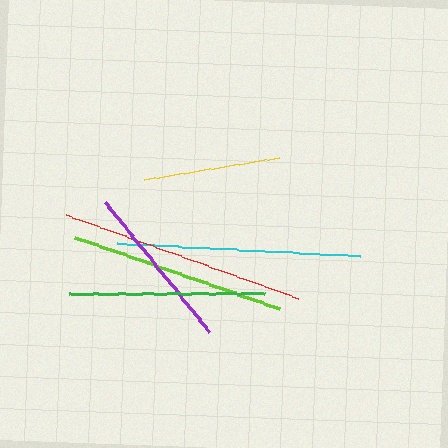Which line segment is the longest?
The red line is the longest at approximately 247 pixels.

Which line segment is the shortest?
The yellow line is the shortest at approximately 138 pixels.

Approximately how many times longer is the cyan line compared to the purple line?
The cyan line is approximately 1.5 times the length of the purple line.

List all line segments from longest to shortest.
From longest to shortest: red, cyan, lime, green, purple, yellow.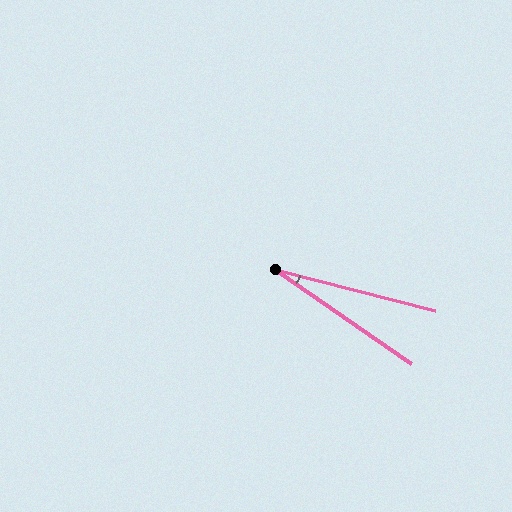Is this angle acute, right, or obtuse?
It is acute.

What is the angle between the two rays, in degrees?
Approximately 20 degrees.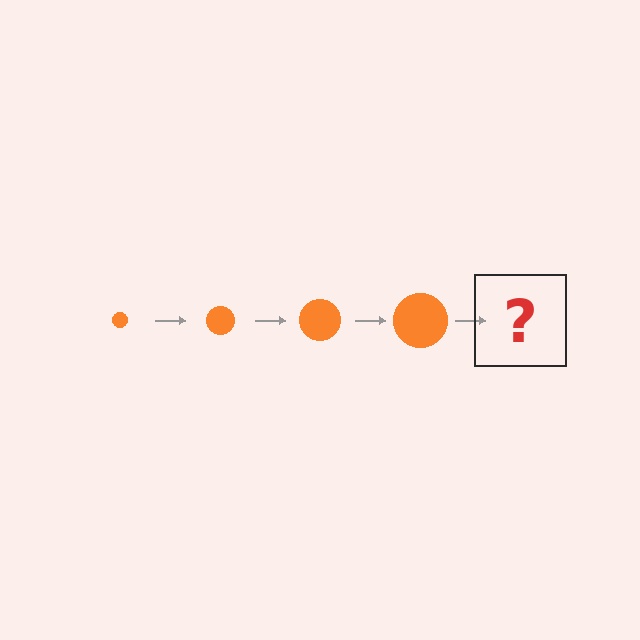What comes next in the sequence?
The next element should be an orange circle, larger than the previous one.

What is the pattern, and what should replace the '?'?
The pattern is that the circle gets progressively larger each step. The '?' should be an orange circle, larger than the previous one.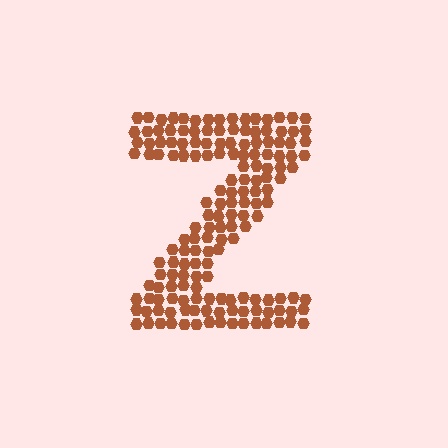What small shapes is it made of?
It is made of small hexagons.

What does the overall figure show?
The overall figure shows the letter Z.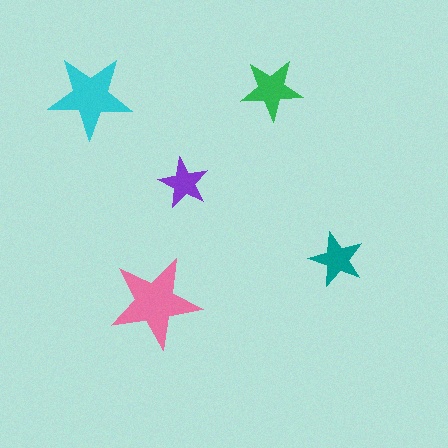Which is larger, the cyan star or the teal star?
The cyan one.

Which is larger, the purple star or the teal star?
The teal one.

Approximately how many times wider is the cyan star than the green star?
About 1.5 times wider.